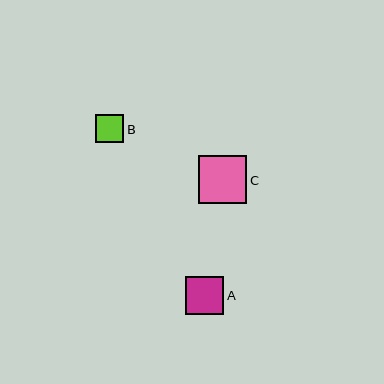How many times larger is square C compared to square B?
Square C is approximately 1.7 times the size of square B.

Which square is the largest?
Square C is the largest with a size of approximately 48 pixels.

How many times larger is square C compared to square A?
Square C is approximately 1.3 times the size of square A.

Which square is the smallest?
Square B is the smallest with a size of approximately 28 pixels.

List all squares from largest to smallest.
From largest to smallest: C, A, B.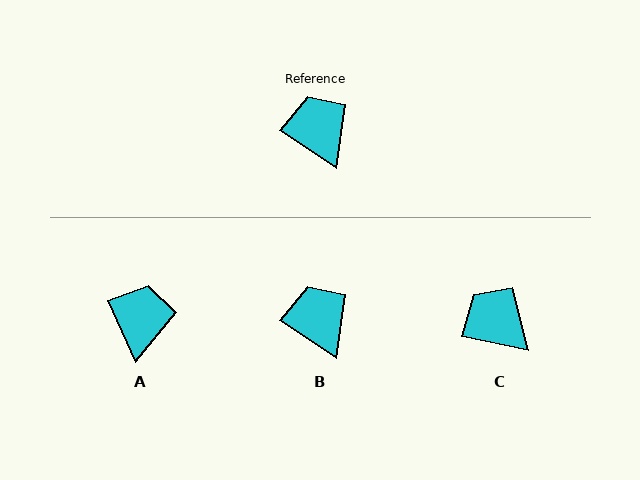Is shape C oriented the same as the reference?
No, it is off by about 23 degrees.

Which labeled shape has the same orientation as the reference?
B.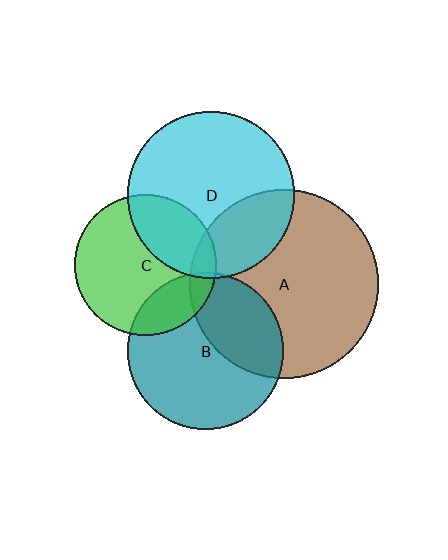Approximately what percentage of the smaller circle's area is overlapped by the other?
Approximately 25%.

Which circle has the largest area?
Circle A (brown).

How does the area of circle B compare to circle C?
Approximately 1.2 times.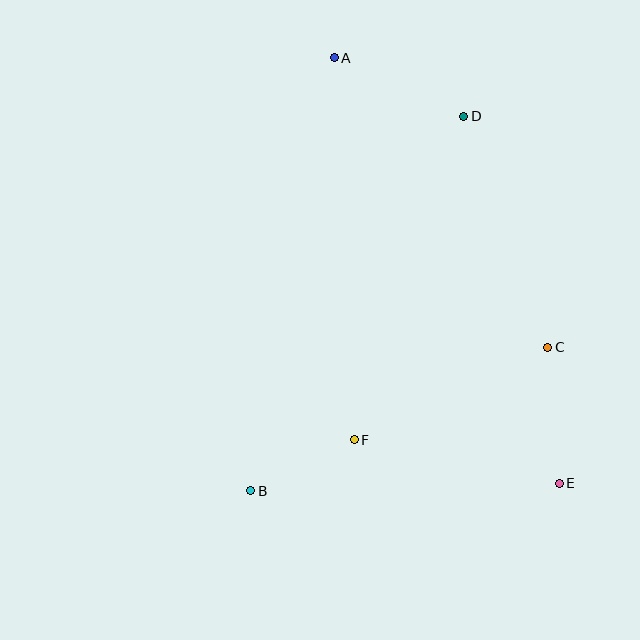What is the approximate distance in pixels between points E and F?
The distance between E and F is approximately 210 pixels.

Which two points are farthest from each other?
Points A and E are farthest from each other.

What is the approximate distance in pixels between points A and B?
The distance between A and B is approximately 441 pixels.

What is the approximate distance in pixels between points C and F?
The distance between C and F is approximately 214 pixels.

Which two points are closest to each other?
Points B and F are closest to each other.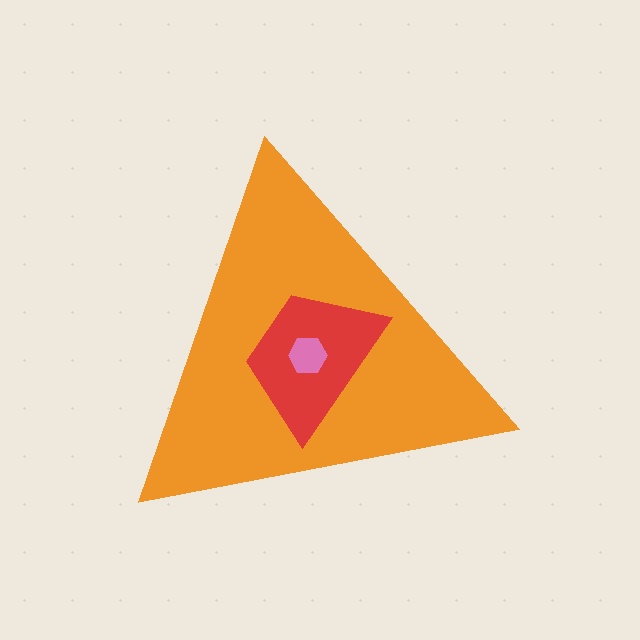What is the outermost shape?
The orange triangle.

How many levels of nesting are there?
3.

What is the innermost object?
The pink hexagon.